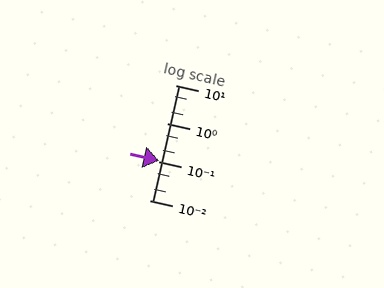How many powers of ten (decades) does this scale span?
The scale spans 3 decades, from 0.01 to 10.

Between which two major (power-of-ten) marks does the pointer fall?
The pointer is between 0.1 and 1.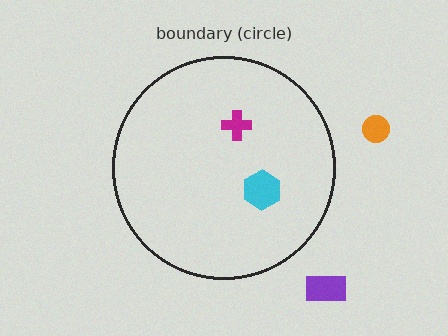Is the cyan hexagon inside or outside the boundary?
Inside.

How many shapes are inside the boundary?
2 inside, 2 outside.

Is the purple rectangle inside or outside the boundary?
Outside.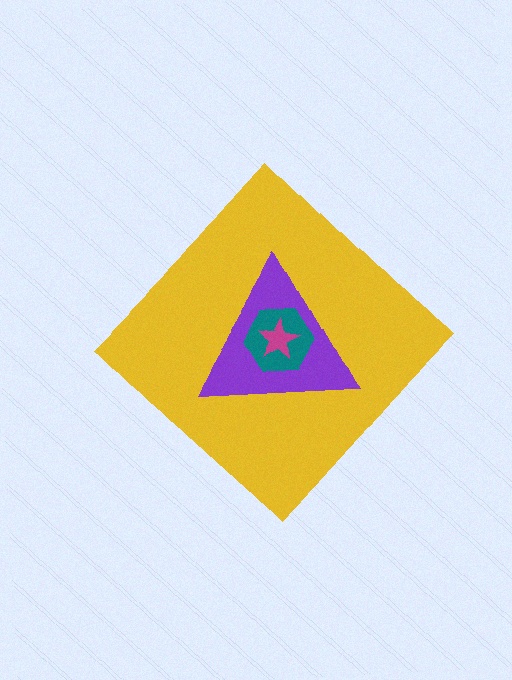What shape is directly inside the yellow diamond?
The purple triangle.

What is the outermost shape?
The yellow diamond.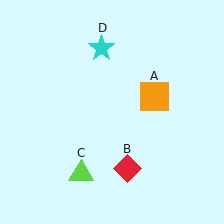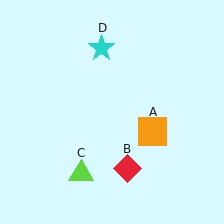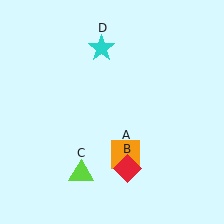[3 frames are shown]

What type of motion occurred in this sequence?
The orange square (object A) rotated clockwise around the center of the scene.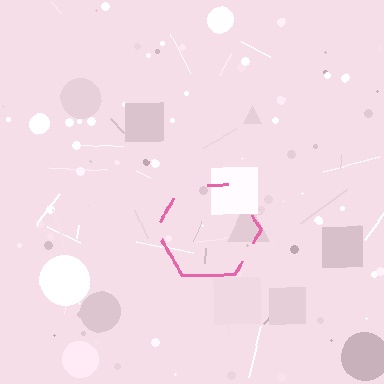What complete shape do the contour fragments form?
The contour fragments form a hexagon.